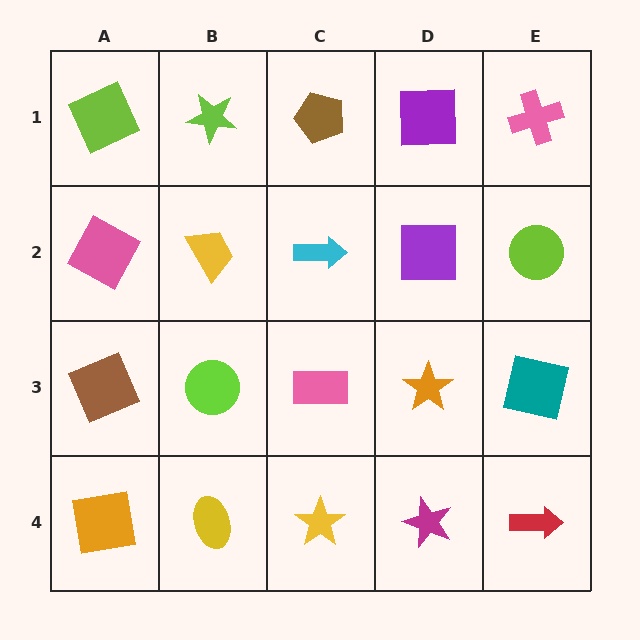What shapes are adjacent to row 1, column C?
A cyan arrow (row 2, column C), a lime star (row 1, column B), a purple square (row 1, column D).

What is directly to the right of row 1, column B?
A brown pentagon.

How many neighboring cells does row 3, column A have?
3.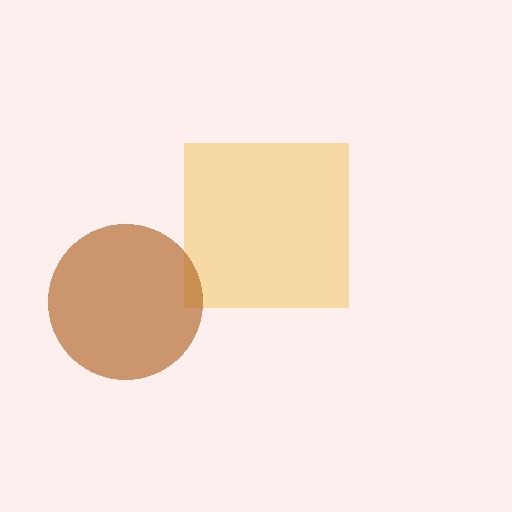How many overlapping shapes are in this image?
There are 2 overlapping shapes in the image.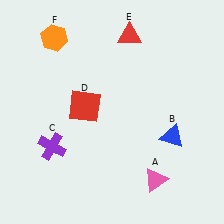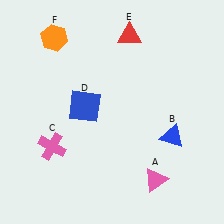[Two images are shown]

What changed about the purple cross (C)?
In Image 1, C is purple. In Image 2, it changed to pink.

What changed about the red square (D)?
In Image 1, D is red. In Image 2, it changed to blue.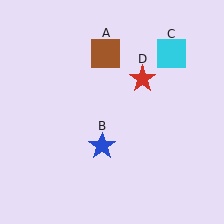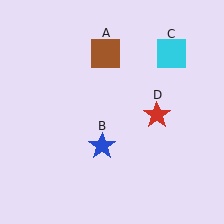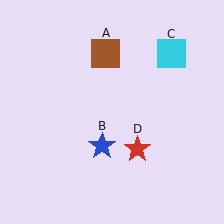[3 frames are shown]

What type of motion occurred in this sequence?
The red star (object D) rotated clockwise around the center of the scene.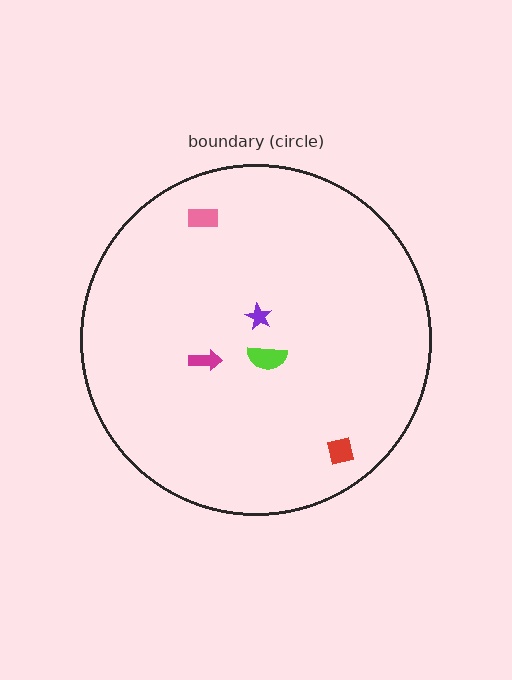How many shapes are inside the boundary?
5 inside, 0 outside.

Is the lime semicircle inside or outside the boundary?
Inside.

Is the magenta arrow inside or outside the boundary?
Inside.